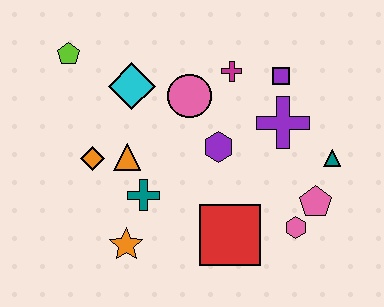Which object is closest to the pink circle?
The magenta cross is closest to the pink circle.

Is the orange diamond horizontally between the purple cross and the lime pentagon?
Yes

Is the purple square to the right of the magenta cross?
Yes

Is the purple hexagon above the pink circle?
No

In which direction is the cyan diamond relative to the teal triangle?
The cyan diamond is to the left of the teal triangle.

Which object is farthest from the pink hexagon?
The lime pentagon is farthest from the pink hexagon.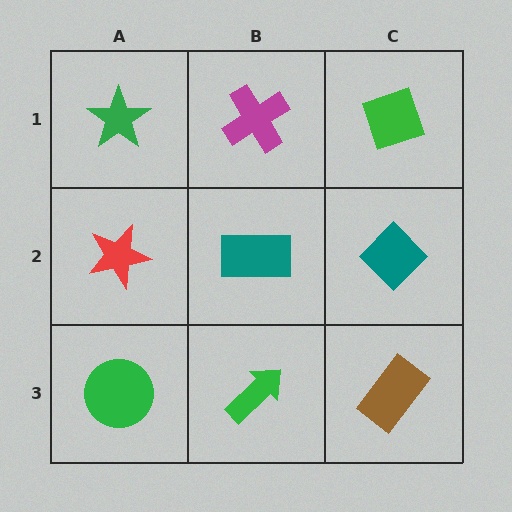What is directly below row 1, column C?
A teal diamond.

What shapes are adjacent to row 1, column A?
A red star (row 2, column A), a magenta cross (row 1, column B).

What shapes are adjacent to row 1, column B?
A teal rectangle (row 2, column B), a green star (row 1, column A), a green diamond (row 1, column C).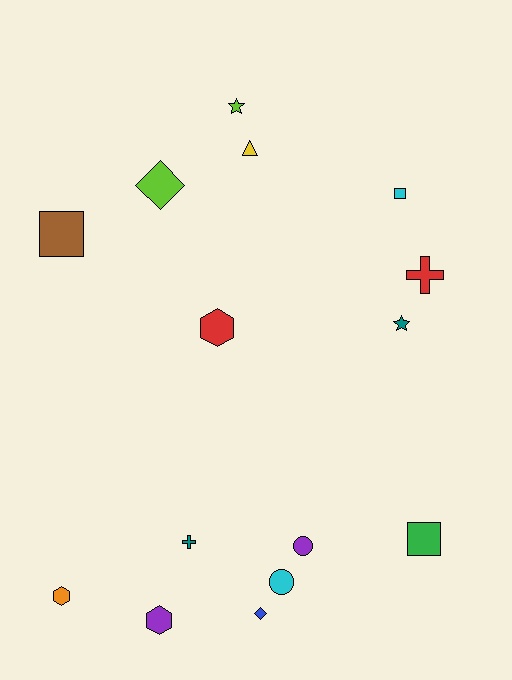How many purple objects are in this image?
There are 2 purple objects.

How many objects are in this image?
There are 15 objects.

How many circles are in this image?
There are 2 circles.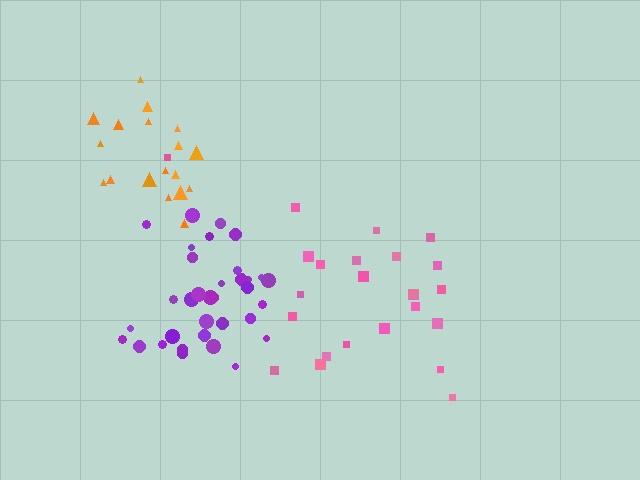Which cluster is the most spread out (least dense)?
Pink.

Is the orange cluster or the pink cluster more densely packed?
Orange.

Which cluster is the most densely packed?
Orange.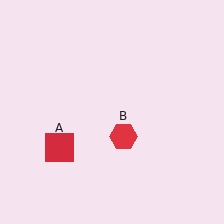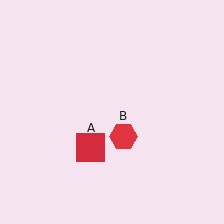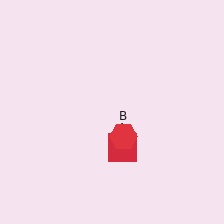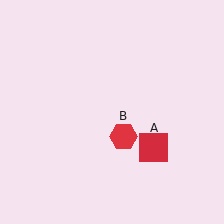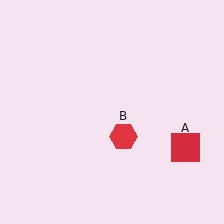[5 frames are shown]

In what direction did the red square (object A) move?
The red square (object A) moved right.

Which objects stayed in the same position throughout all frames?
Red hexagon (object B) remained stationary.